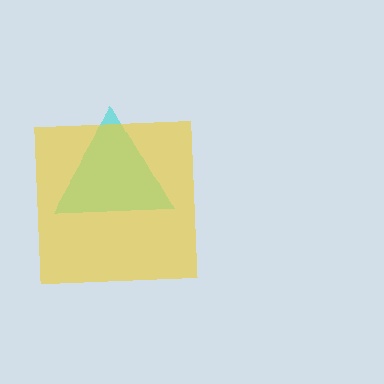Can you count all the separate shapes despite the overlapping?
Yes, there are 2 separate shapes.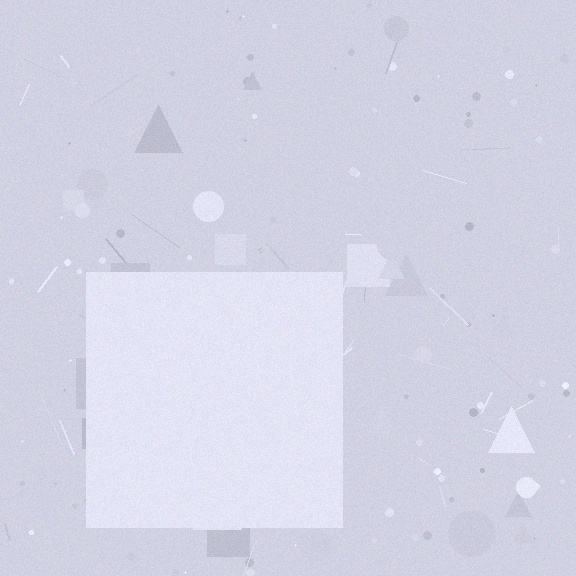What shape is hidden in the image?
A square is hidden in the image.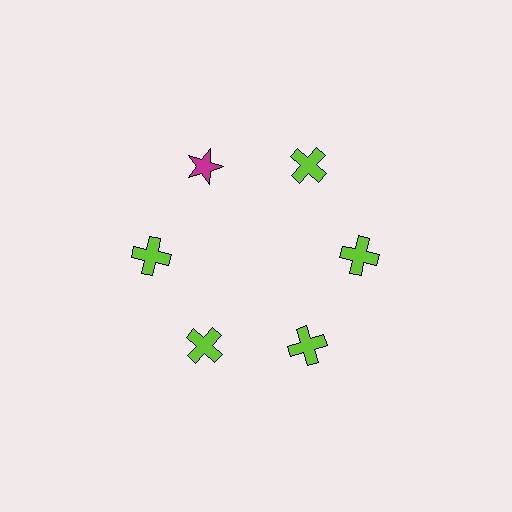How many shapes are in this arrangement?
There are 6 shapes arranged in a ring pattern.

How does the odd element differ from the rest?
It differs in both color (magenta instead of lime) and shape (star instead of cross).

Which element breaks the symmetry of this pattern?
The magenta star at roughly the 11 o'clock position breaks the symmetry. All other shapes are lime crosses.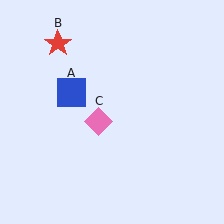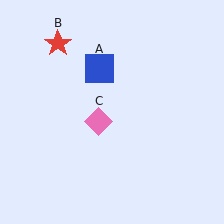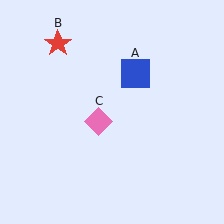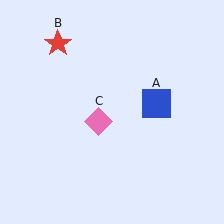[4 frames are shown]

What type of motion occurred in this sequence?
The blue square (object A) rotated clockwise around the center of the scene.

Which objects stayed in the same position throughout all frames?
Red star (object B) and pink diamond (object C) remained stationary.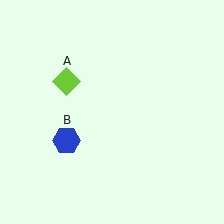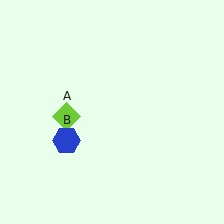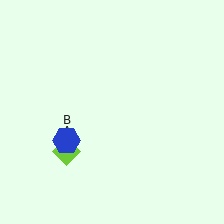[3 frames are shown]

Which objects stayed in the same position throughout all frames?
Blue hexagon (object B) remained stationary.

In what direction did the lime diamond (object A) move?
The lime diamond (object A) moved down.